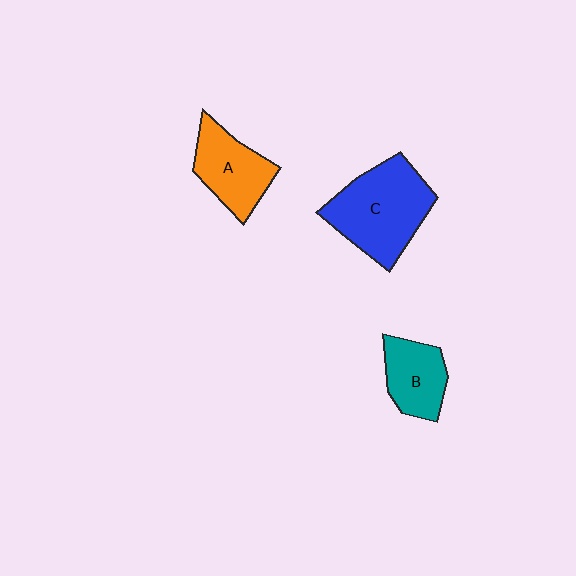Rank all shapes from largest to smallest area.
From largest to smallest: C (blue), A (orange), B (teal).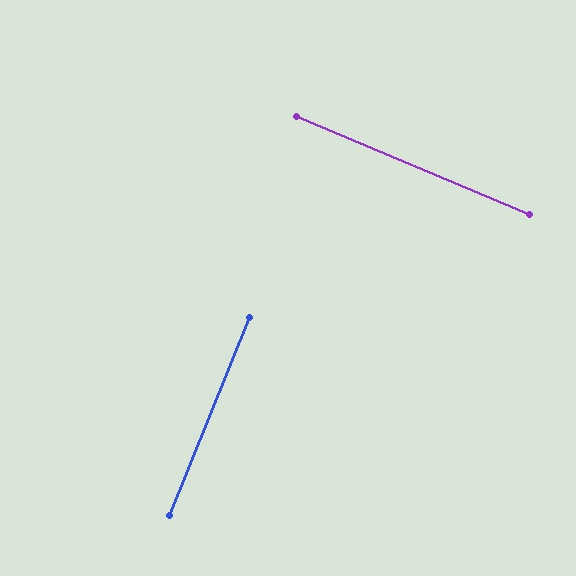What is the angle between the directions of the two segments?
Approximately 89 degrees.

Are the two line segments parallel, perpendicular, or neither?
Perpendicular — they meet at approximately 89°.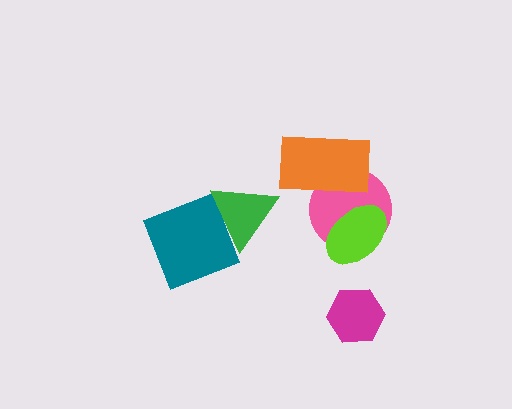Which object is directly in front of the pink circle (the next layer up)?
The lime ellipse is directly in front of the pink circle.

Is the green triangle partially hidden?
No, no other shape covers it.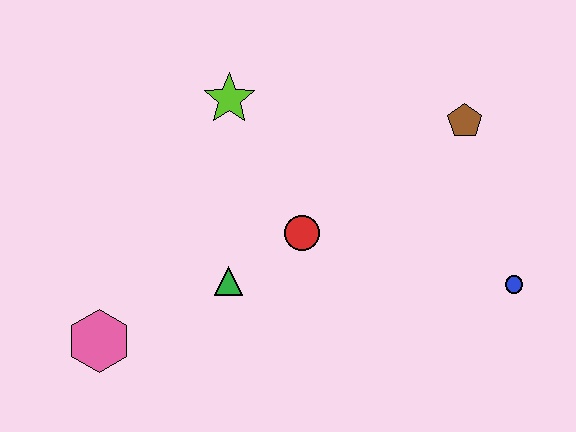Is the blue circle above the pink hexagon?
Yes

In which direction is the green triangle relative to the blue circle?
The green triangle is to the left of the blue circle.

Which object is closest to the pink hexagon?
The green triangle is closest to the pink hexagon.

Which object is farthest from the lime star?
The blue circle is farthest from the lime star.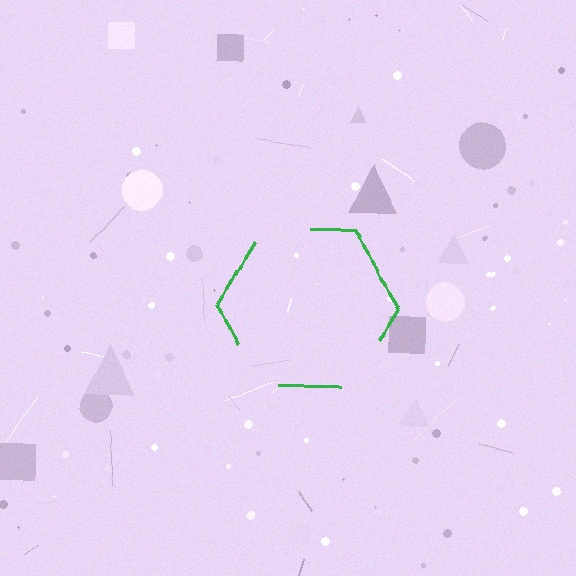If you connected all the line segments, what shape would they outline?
They would outline a hexagon.